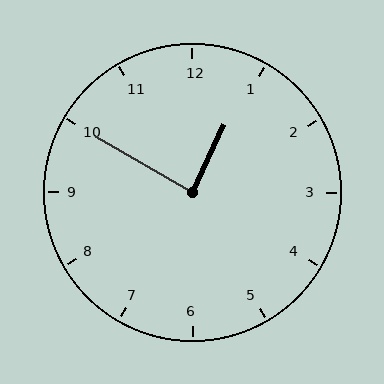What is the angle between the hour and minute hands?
Approximately 85 degrees.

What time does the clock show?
12:50.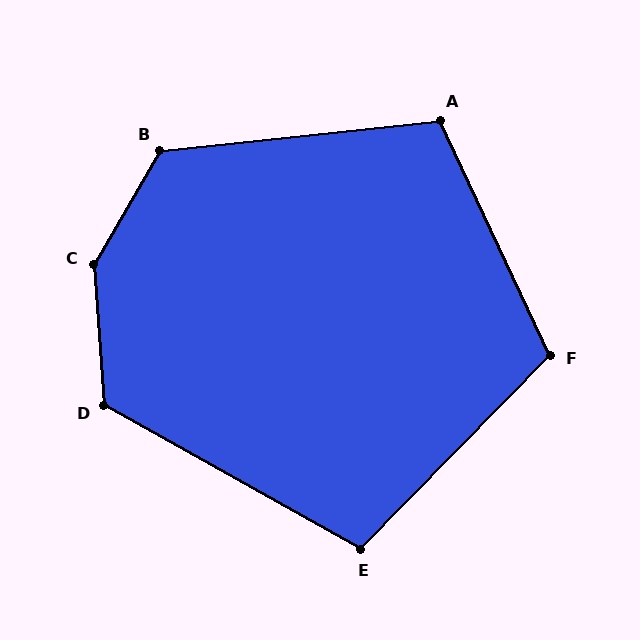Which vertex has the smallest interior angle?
E, at approximately 105 degrees.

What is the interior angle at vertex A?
Approximately 109 degrees (obtuse).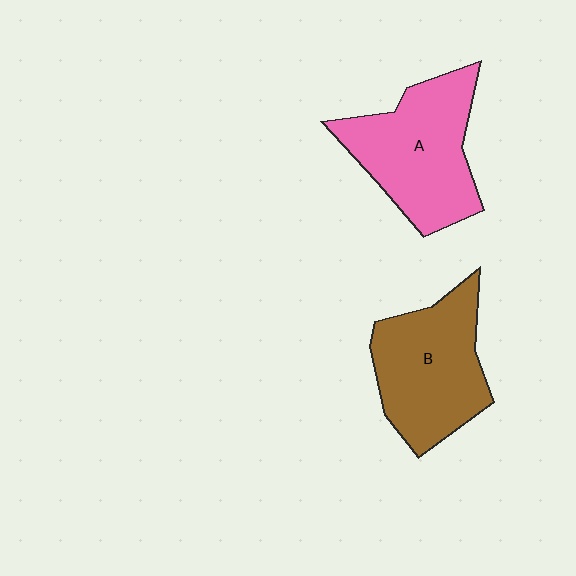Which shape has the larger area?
Shape A (pink).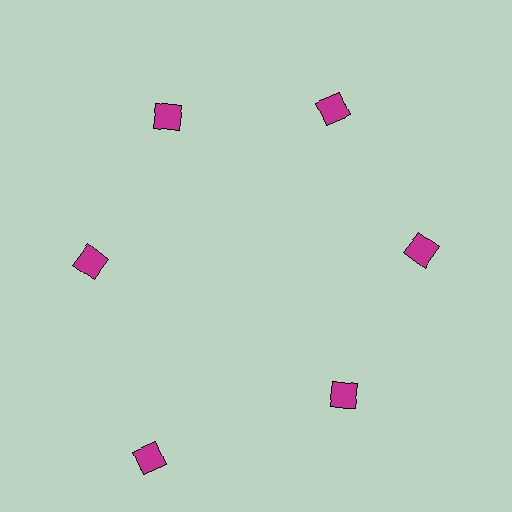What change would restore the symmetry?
The symmetry would be restored by moving it inward, back onto the ring so that all 6 diamonds sit at equal angles and equal distance from the center.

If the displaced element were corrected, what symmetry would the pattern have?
It would have 6-fold rotational symmetry — the pattern would map onto itself every 60 degrees.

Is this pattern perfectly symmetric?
No. The 6 magenta diamonds are arranged in a ring, but one element near the 7 o'clock position is pushed outward from the center, breaking the 6-fold rotational symmetry.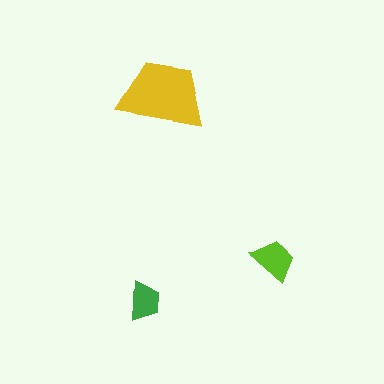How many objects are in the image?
There are 3 objects in the image.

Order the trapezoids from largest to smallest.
the yellow one, the lime one, the green one.